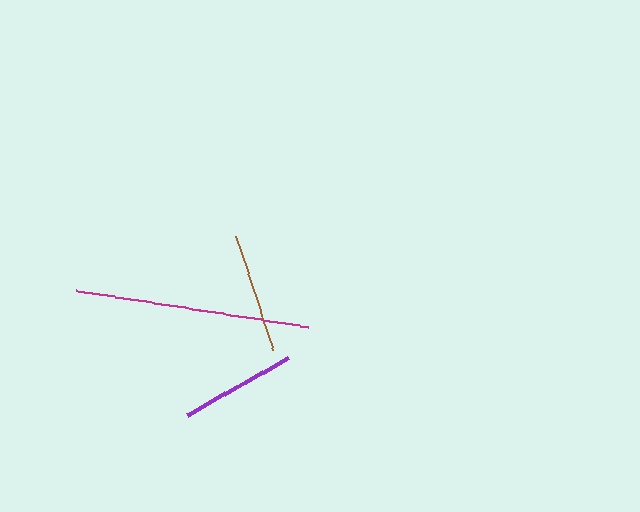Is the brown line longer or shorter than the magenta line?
The magenta line is longer than the brown line.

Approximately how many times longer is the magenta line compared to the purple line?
The magenta line is approximately 2.0 times the length of the purple line.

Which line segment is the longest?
The magenta line is the longest at approximately 235 pixels.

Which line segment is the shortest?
The purple line is the shortest at approximately 117 pixels.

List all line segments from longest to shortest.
From longest to shortest: magenta, brown, purple.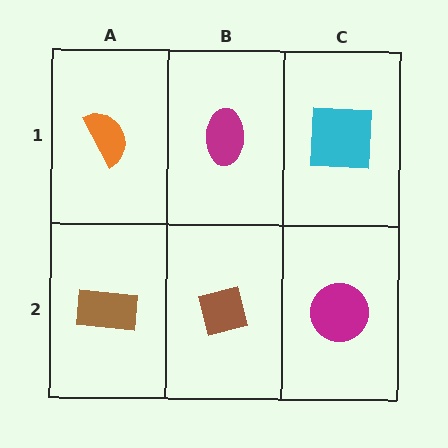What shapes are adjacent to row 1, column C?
A magenta circle (row 2, column C), a magenta ellipse (row 1, column B).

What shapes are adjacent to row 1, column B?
A brown square (row 2, column B), an orange semicircle (row 1, column A), a cyan square (row 1, column C).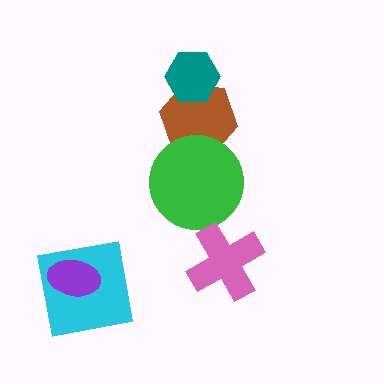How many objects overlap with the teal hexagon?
1 object overlaps with the teal hexagon.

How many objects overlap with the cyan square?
1 object overlaps with the cyan square.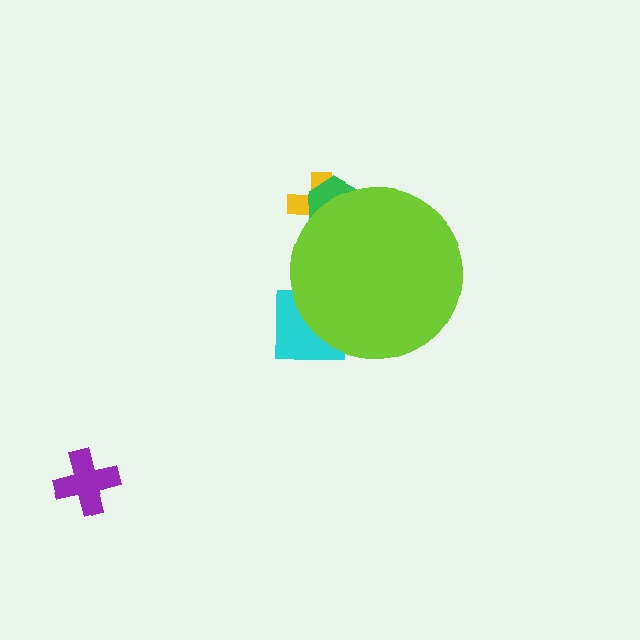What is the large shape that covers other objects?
A lime circle.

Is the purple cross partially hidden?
No, the purple cross is fully visible.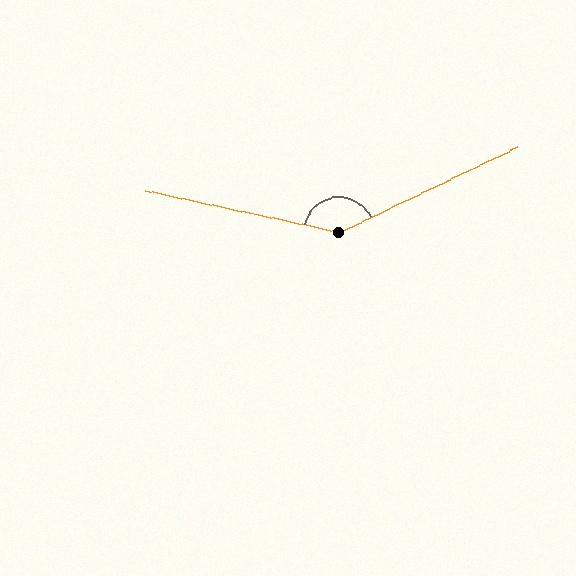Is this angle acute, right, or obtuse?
It is obtuse.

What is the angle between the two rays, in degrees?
Approximately 142 degrees.